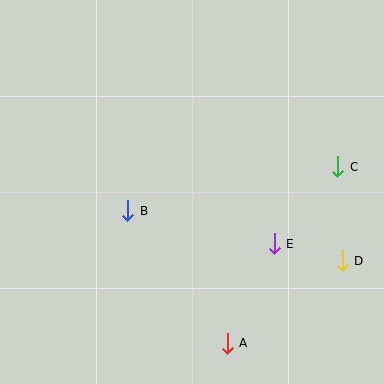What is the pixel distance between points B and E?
The distance between B and E is 150 pixels.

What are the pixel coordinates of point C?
Point C is at (338, 167).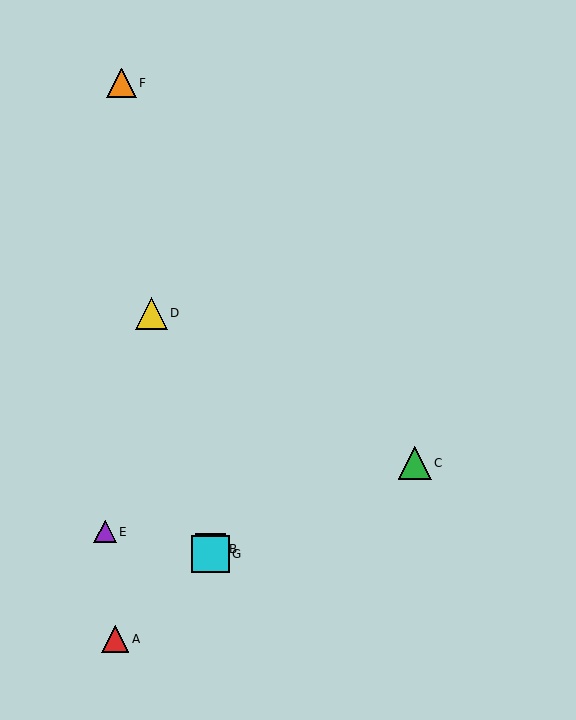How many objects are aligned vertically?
2 objects (B, G) are aligned vertically.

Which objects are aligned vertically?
Objects B, G are aligned vertically.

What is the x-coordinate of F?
Object F is at x≈121.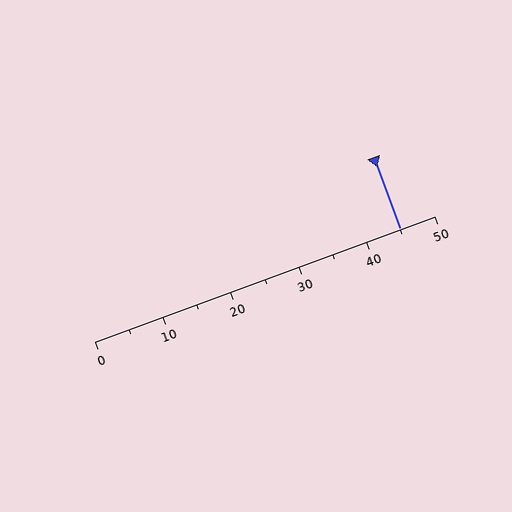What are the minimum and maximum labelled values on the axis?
The axis runs from 0 to 50.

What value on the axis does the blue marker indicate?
The marker indicates approximately 45.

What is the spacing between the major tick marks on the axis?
The major ticks are spaced 10 apart.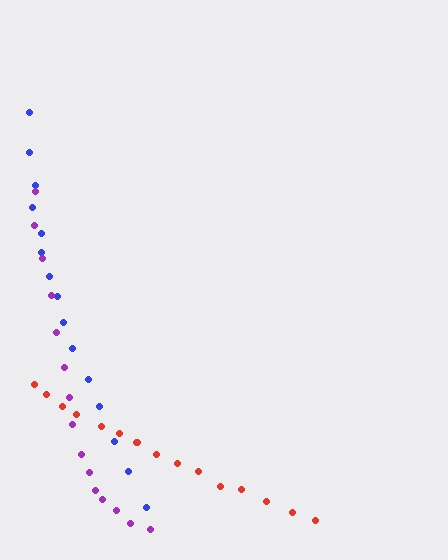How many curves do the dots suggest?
There are 3 distinct paths.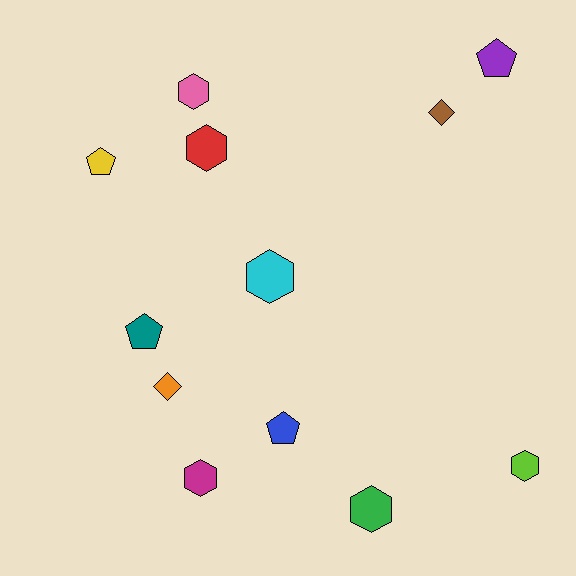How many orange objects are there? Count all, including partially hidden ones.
There is 1 orange object.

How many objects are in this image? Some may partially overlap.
There are 12 objects.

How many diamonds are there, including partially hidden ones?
There are 2 diamonds.